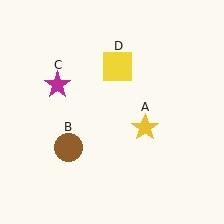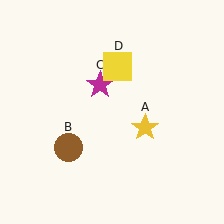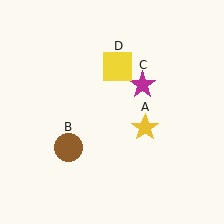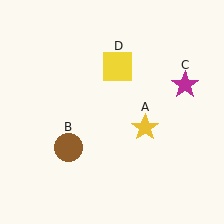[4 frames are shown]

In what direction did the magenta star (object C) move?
The magenta star (object C) moved right.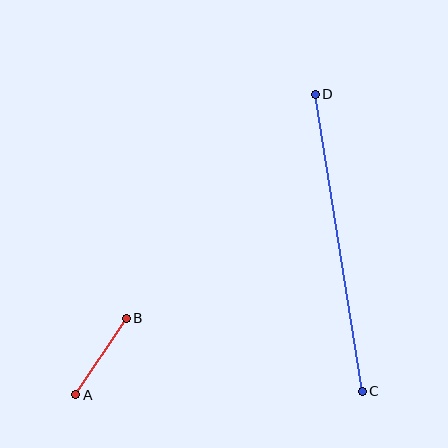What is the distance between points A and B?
The distance is approximately 92 pixels.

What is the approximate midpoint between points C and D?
The midpoint is at approximately (339, 243) pixels.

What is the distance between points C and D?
The distance is approximately 301 pixels.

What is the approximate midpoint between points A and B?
The midpoint is at approximately (101, 357) pixels.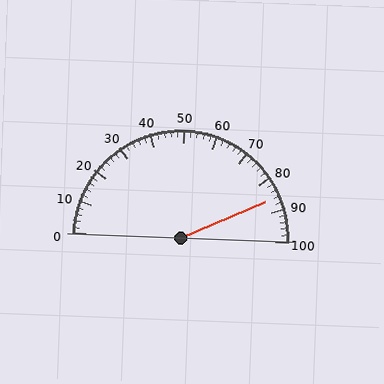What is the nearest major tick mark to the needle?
The nearest major tick mark is 90.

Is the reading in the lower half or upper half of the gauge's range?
The reading is in the upper half of the range (0 to 100).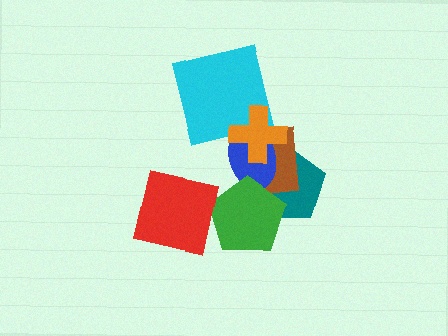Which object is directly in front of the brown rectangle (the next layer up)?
The blue ellipse is directly in front of the brown rectangle.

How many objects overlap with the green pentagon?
3 objects overlap with the green pentagon.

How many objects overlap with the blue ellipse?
5 objects overlap with the blue ellipse.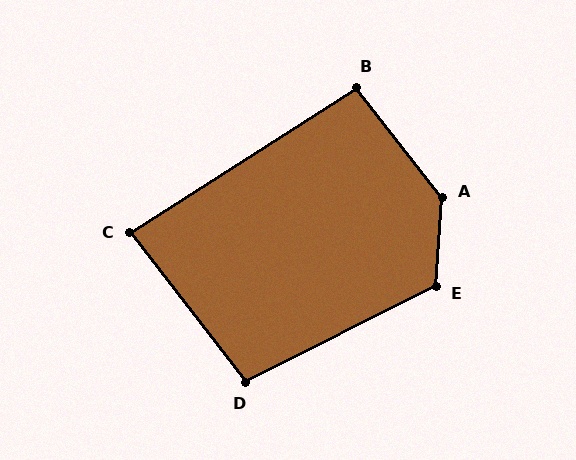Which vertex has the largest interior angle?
A, at approximately 137 degrees.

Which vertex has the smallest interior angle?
C, at approximately 85 degrees.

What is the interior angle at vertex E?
Approximately 121 degrees (obtuse).